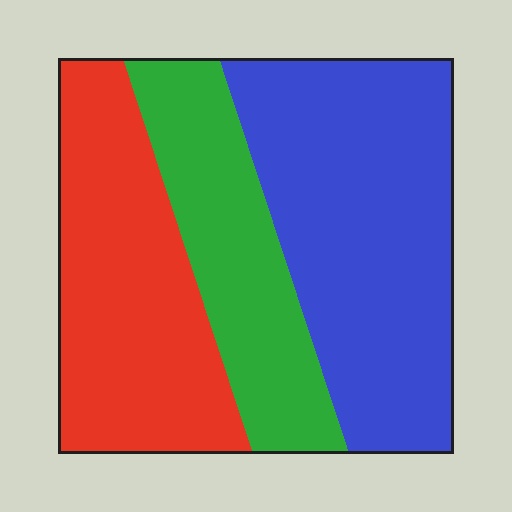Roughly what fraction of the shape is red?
Red covers 33% of the shape.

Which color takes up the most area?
Blue, at roughly 45%.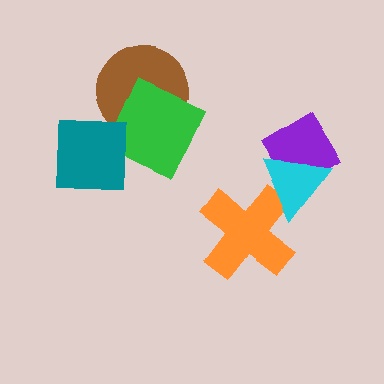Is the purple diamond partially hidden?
Yes, it is partially covered by another shape.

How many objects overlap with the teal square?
0 objects overlap with the teal square.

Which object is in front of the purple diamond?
The cyan triangle is in front of the purple diamond.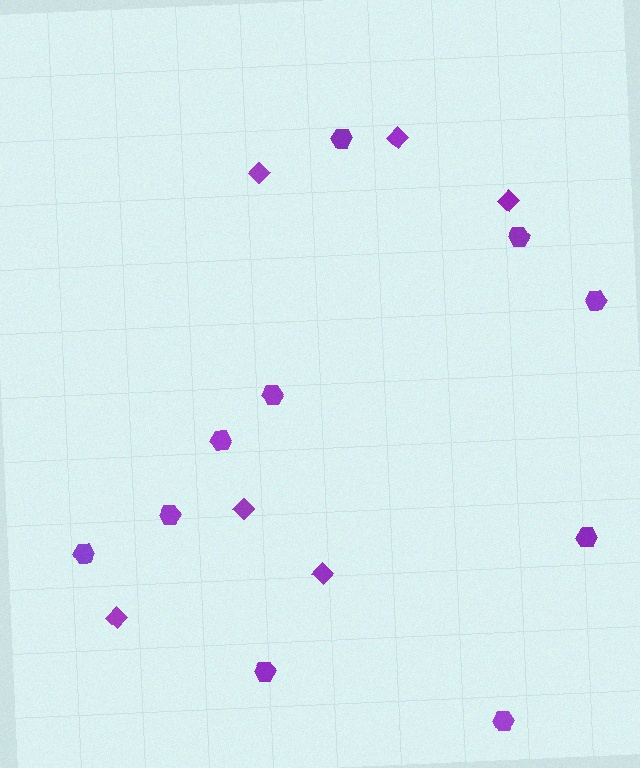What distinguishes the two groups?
There are 2 groups: one group of diamonds (6) and one group of hexagons (10).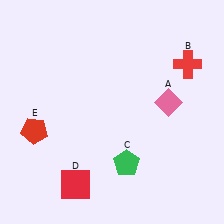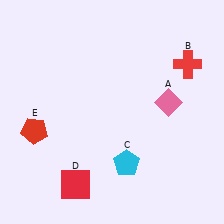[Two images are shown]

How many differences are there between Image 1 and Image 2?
There is 1 difference between the two images.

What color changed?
The pentagon (C) changed from green in Image 1 to cyan in Image 2.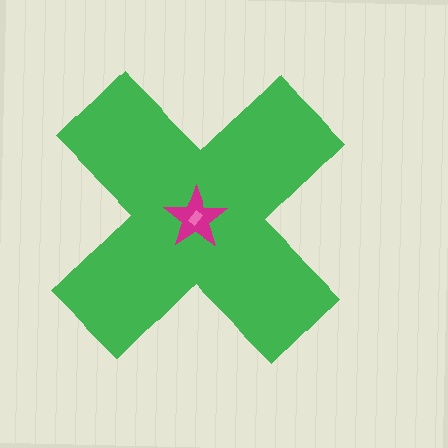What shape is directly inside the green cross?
The magenta star.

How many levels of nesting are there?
3.